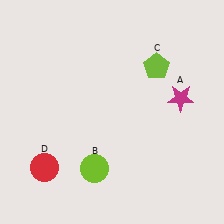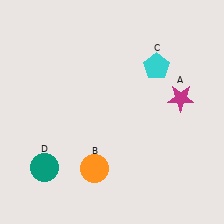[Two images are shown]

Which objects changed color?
B changed from lime to orange. C changed from lime to cyan. D changed from red to teal.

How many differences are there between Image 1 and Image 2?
There are 3 differences between the two images.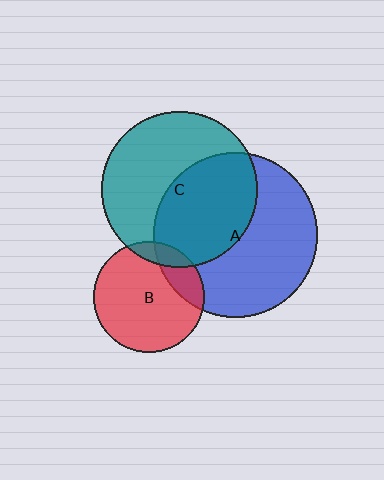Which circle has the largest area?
Circle A (blue).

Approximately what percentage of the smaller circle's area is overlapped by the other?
Approximately 20%.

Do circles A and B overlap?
Yes.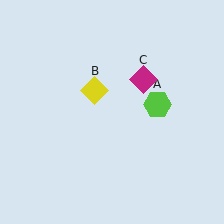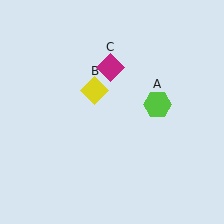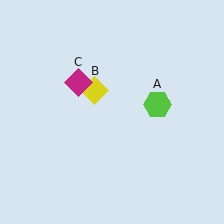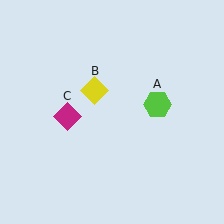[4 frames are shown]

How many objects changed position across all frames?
1 object changed position: magenta diamond (object C).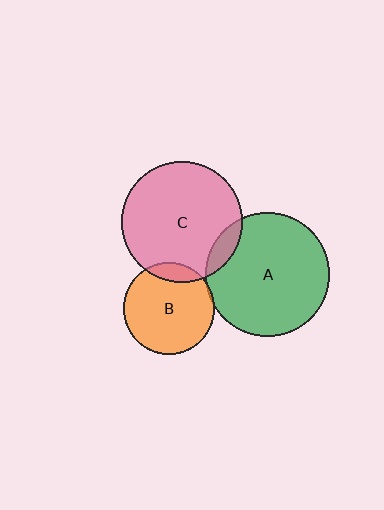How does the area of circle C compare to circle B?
Approximately 1.8 times.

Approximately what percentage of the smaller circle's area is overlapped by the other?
Approximately 10%.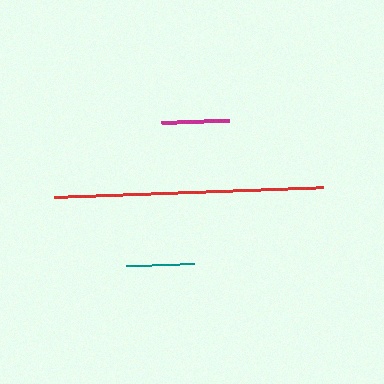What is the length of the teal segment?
The teal segment is approximately 69 pixels long.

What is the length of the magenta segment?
The magenta segment is approximately 68 pixels long.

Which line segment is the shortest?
The magenta line is the shortest at approximately 68 pixels.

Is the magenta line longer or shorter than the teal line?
The teal line is longer than the magenta line.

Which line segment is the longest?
The red line is the longest at approximately 270 pixels.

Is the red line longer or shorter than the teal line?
The red line is longer than the teal line.